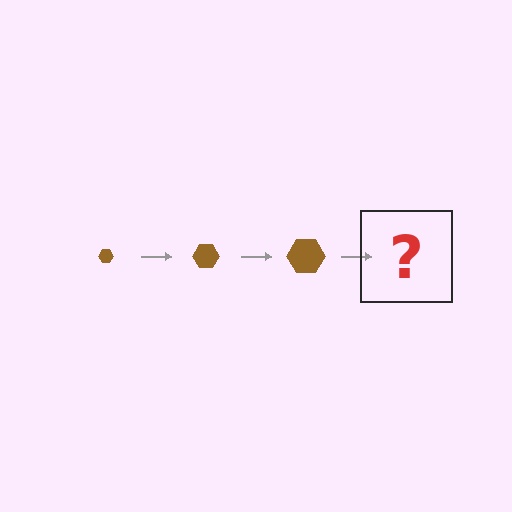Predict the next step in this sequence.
The next step is a brown hexagon, larger than the previous one.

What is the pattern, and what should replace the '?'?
The pattern is that the hexagon gets progressively larger each step. The '?' should be a brown hexagon, larger than the previous one.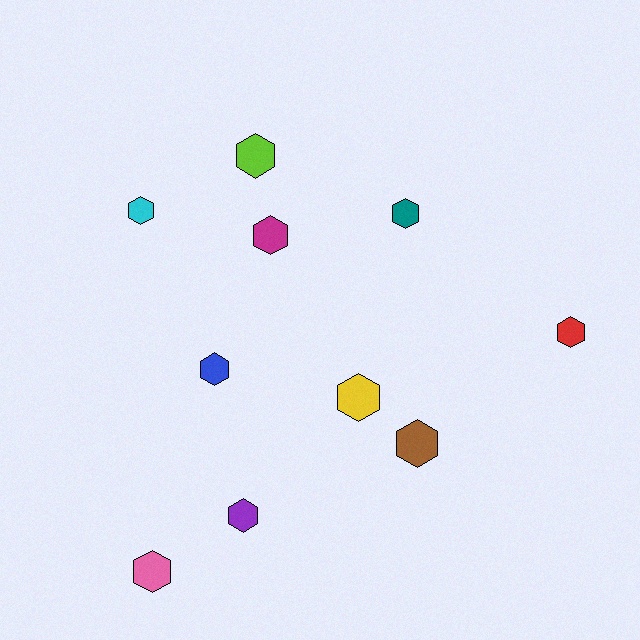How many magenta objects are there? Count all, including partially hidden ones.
There is 1 magenta object.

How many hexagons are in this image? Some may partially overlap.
There are 10 hexagons.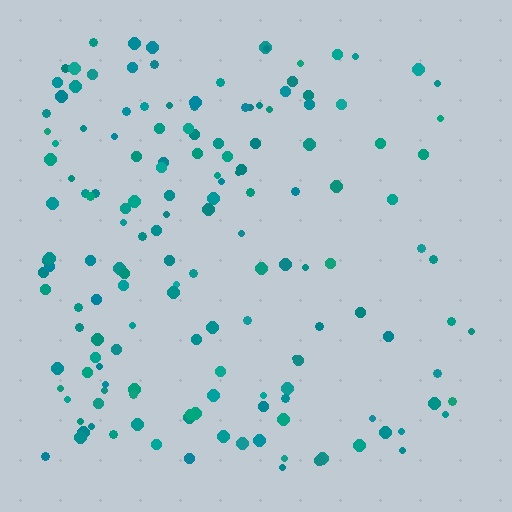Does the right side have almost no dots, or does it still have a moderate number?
Still a moderate number, just noticeably fewer than the left.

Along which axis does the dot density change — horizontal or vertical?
Horizontal.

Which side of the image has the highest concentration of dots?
The left.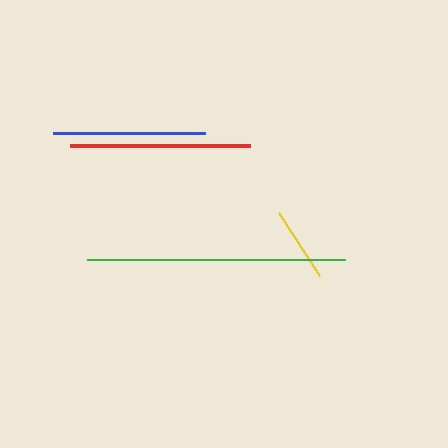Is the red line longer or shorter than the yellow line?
The red line is longer than the yellow line.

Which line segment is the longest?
The green line is the longest at approximately 258 pixels.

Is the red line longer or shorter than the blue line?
The red line is longer than the blue line.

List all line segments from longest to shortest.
From longest to shortest: green, red, blue, yellow.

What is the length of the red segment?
The red segment is approximately 179 pixels long.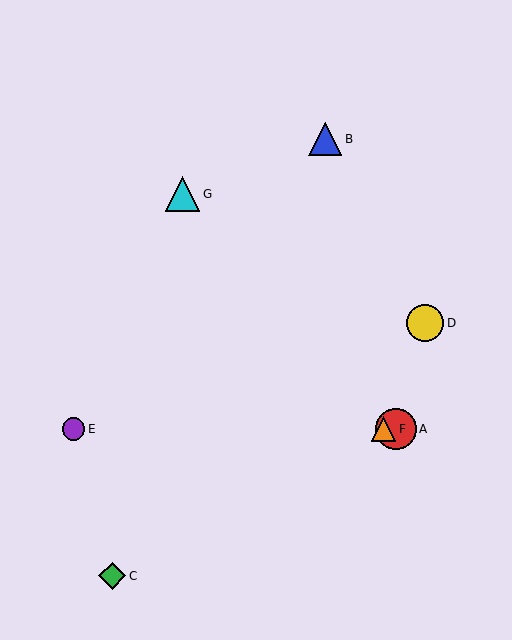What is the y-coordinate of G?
Object G is at y≈194.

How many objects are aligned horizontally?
3 objects (A, E, F) are aligned horizontally.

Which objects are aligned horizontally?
Objects A, E, F are aligned horizontally.